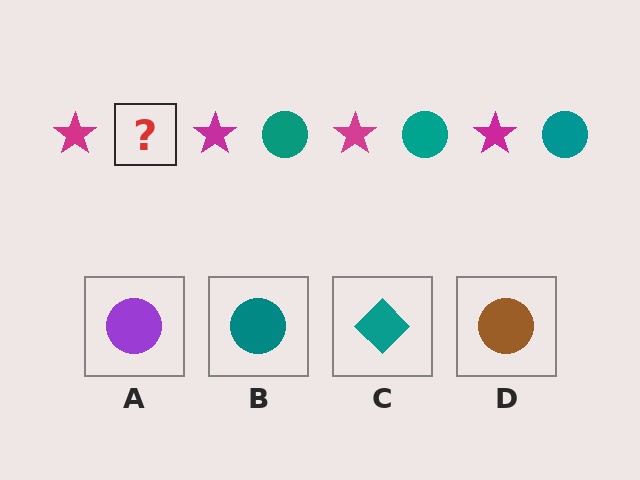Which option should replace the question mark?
Option B.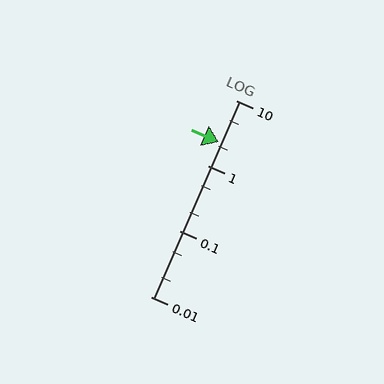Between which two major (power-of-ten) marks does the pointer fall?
The pointer is between 1 and 10.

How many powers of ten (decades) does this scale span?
The scale spans 3 decades, from 0.01 to 10.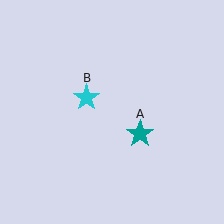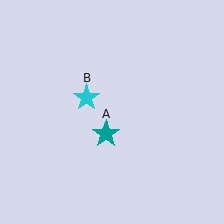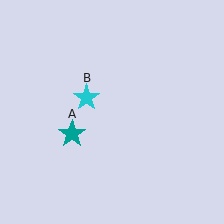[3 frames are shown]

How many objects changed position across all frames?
1 object changed position: teal star (object A).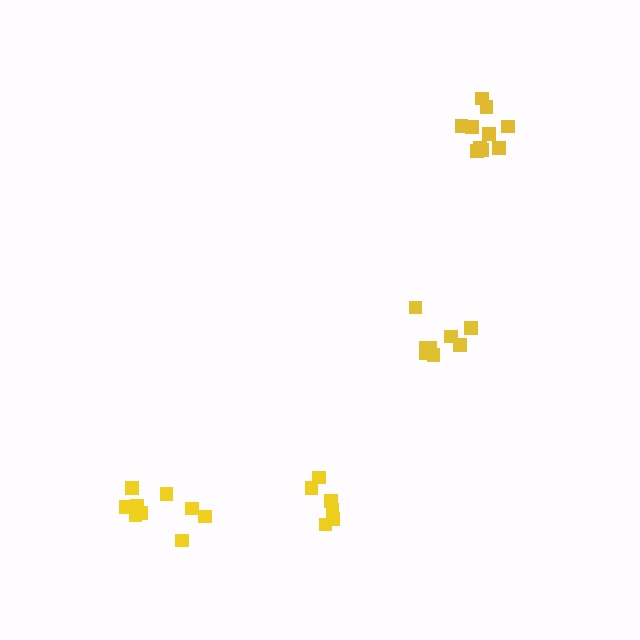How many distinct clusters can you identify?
There are 4 distinct clusters.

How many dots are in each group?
Group 1: 8 dots, Group 2: 10 dots, Group 3: 9 dots, Group 4: 6 dots (33 total).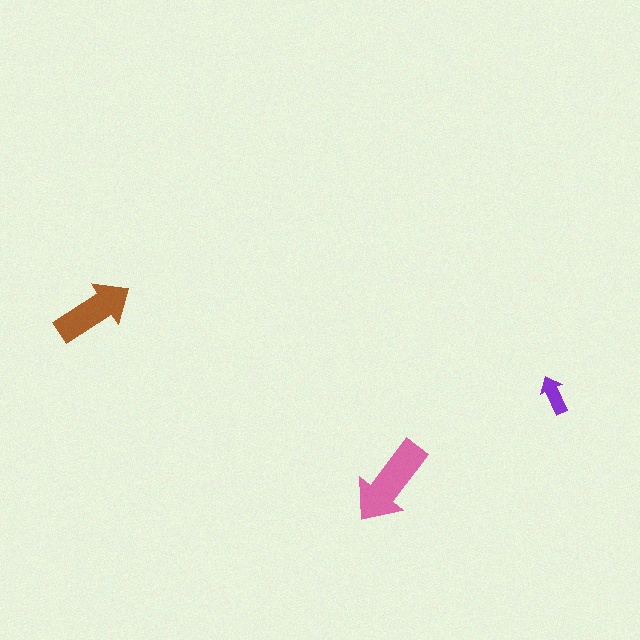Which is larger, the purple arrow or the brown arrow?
The brown one.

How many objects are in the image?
There are 3 objects in the image.